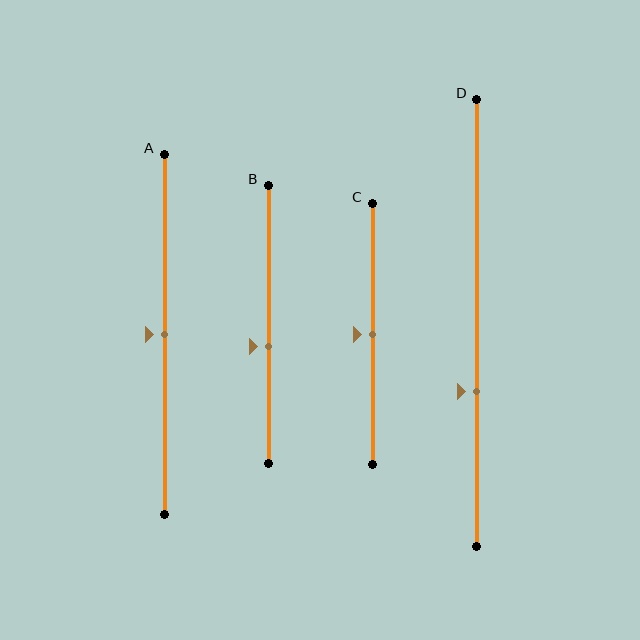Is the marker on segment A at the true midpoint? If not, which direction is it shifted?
Yes, the marker on segment A is at the true midpoint.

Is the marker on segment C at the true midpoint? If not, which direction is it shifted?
Yes, the marker on segment C is at the true midpoint.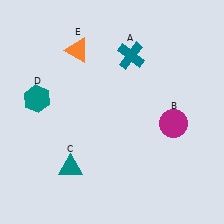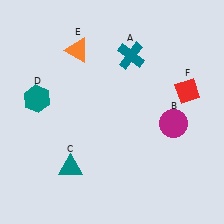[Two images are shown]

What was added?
A red diamond (F) was added in Image 2.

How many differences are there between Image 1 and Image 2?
There is 1 difference between the two images.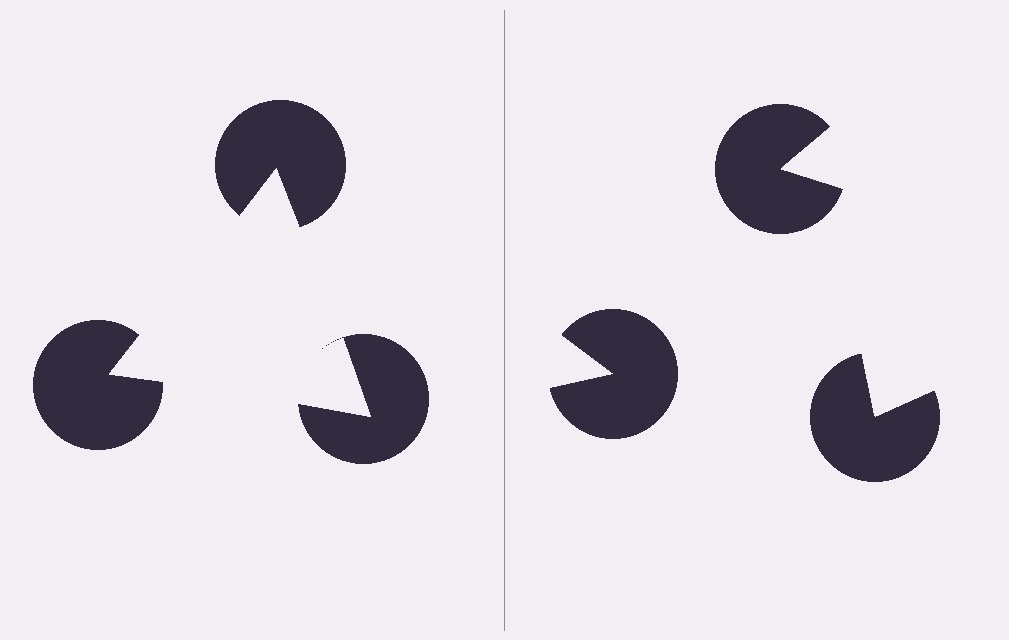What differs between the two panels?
The pac-man discs are positioned identically on both sides; only the wedge orientations differ. On the left they align to a triangle; on the right they are misaligned.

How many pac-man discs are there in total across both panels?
6 — 3 on each side.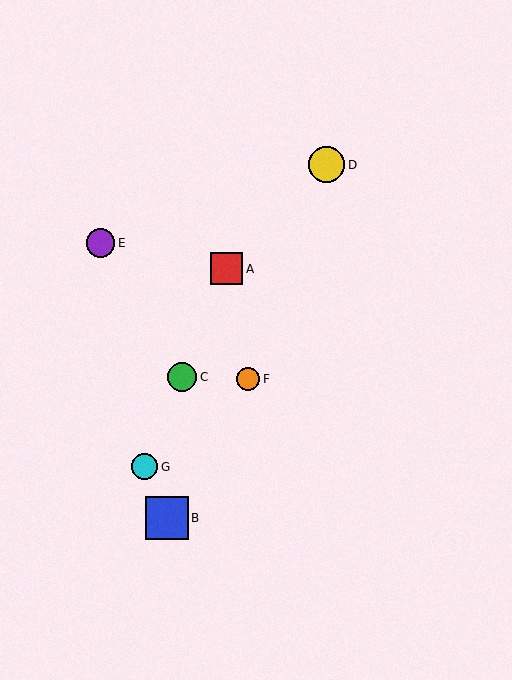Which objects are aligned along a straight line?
Objects A, C, G are aligned along a straight line.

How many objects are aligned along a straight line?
3 objects (A, C, G) are aligned along a straight line.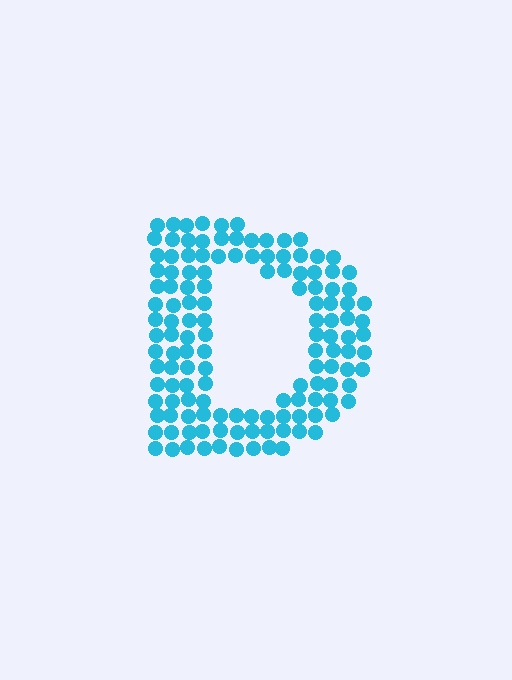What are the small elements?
The small elements are circles.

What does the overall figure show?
The overall figure shows the letter D.